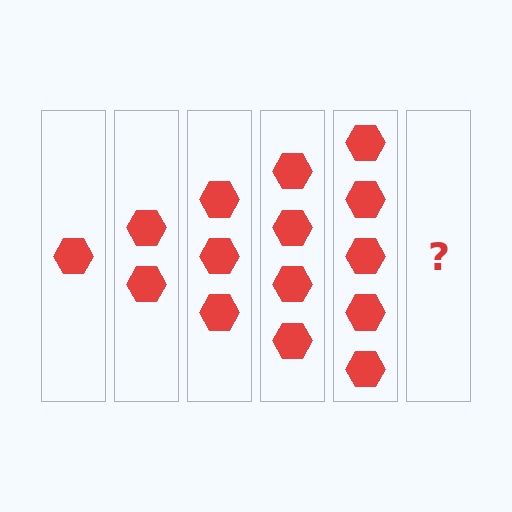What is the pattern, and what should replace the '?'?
The pattern is that each step adds one more hexagon. The '?' should be 6 hexagons.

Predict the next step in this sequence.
The next step is 6 hexagons.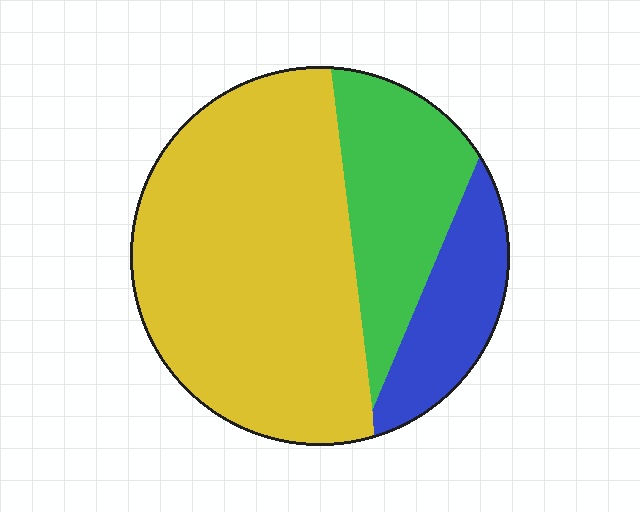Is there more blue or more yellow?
Yellow.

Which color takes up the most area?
Yellow, at roughly 60%.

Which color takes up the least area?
Blue, at roughly 15%.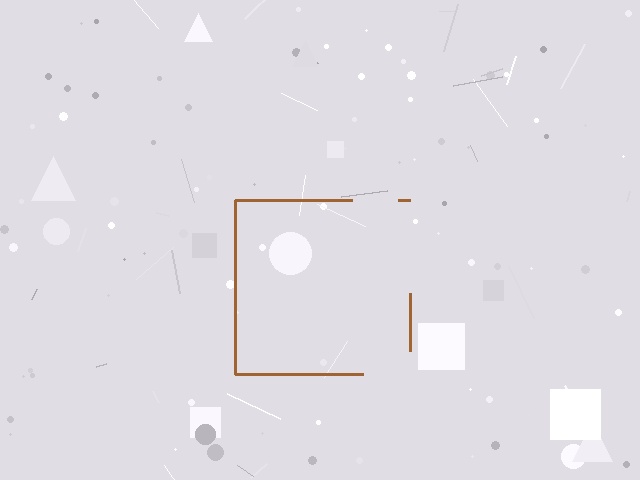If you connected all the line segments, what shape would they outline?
They would outline a square.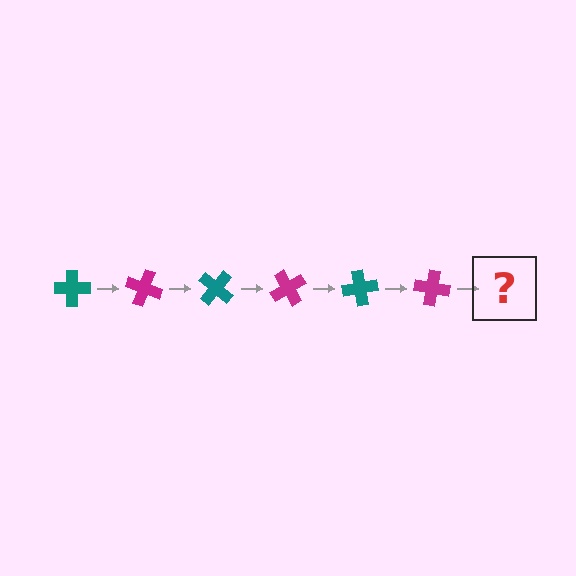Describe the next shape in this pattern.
It should be a teal cross, rotated 120 degrees from the start.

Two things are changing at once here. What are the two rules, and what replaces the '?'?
The two rules are that it rotates 20 degrees each step and the color cycles through teal and magenta. The '?' should be a teal cross, rotated 120 degrees from the start.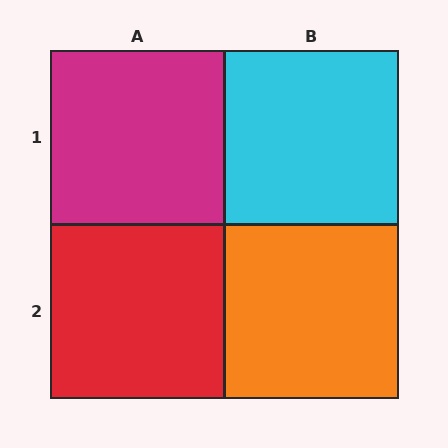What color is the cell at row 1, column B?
Cyan.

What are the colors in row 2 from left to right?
Red, orange.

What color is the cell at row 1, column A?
Magenta.